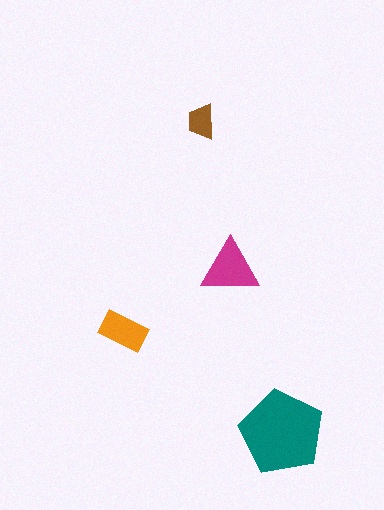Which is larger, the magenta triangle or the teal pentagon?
The teal pentagon.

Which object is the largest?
The teal pentagon.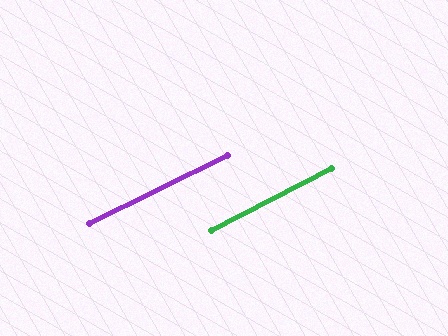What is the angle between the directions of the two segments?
Approximately 1 degree.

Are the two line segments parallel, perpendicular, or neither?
Parallel — their directions differ by only 1.3°.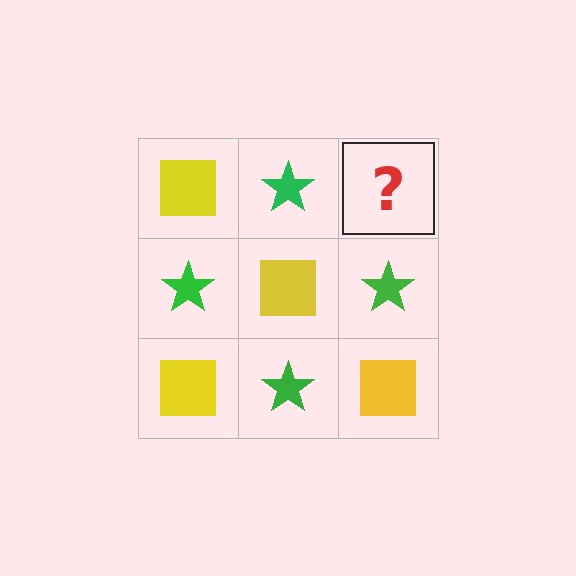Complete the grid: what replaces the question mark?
The question mark should be replaced with a yellow square.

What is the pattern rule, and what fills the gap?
The rule is that it alternates yellow square and green star in a checkerboard pattern. The gap should be filled with a yellow square.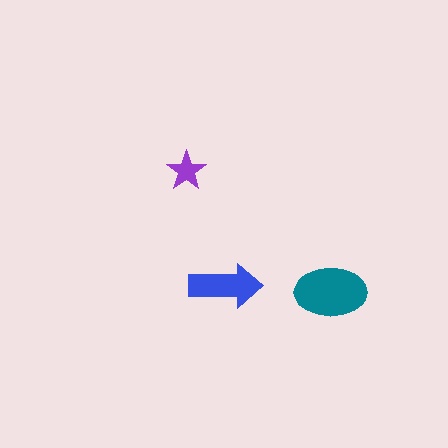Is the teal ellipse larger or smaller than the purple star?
Larger.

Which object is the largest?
The teal ellipse.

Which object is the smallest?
The purple star.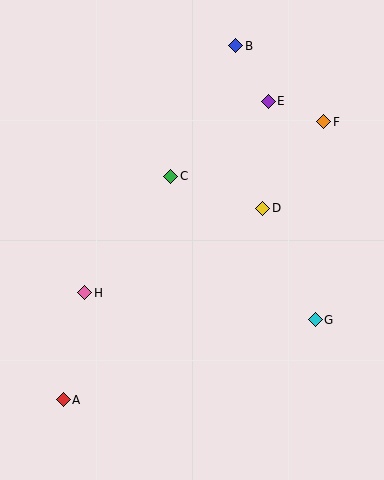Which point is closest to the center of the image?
Point C at (171, 176) is closest to the center.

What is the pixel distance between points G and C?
The distance between G and C is 204 pixels.